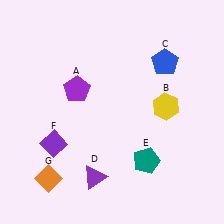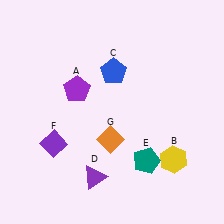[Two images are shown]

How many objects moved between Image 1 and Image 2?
3 objects moved between the two images.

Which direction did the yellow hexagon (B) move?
The yellow hexagon (B) moved down.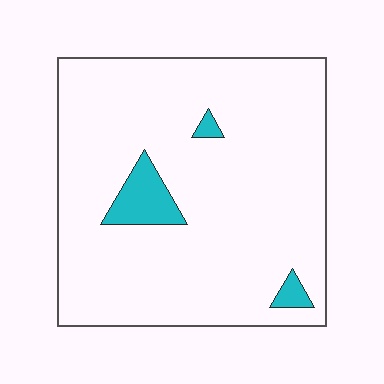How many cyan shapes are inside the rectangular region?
3.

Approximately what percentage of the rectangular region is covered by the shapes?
Approximately 5%.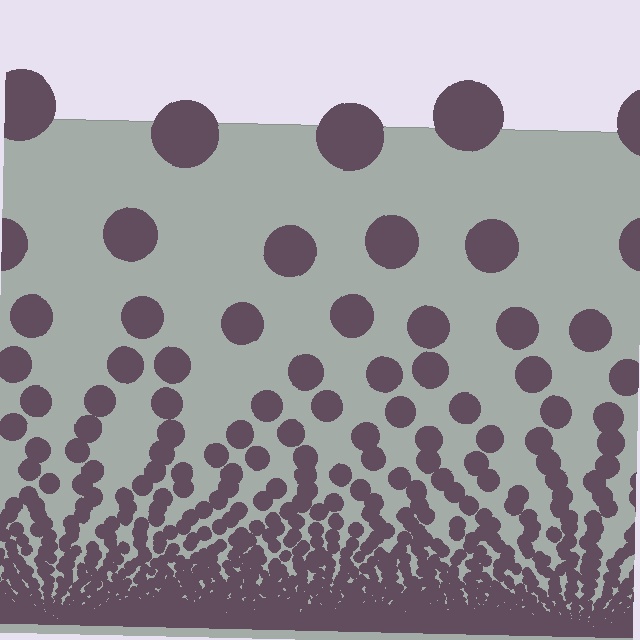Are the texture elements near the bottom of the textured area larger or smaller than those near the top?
Smaller. The gradient is inverted — elements near the bottom are smaller and denser.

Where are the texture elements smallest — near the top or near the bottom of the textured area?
Near the bottom.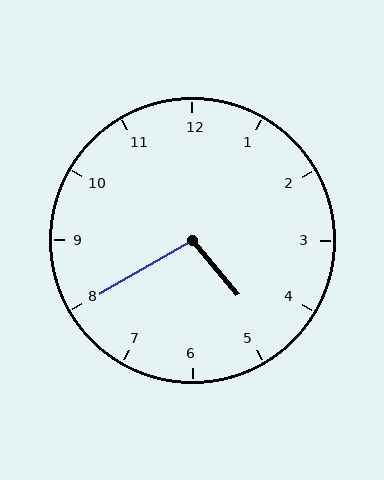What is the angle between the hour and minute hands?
Approximately 100 degrees.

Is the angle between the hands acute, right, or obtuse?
It is obtuse.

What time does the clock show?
4:40.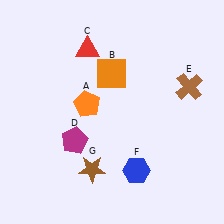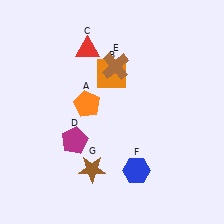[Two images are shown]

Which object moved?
The brown cross (E) moved left.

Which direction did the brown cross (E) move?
The brown cross (E) moved left.